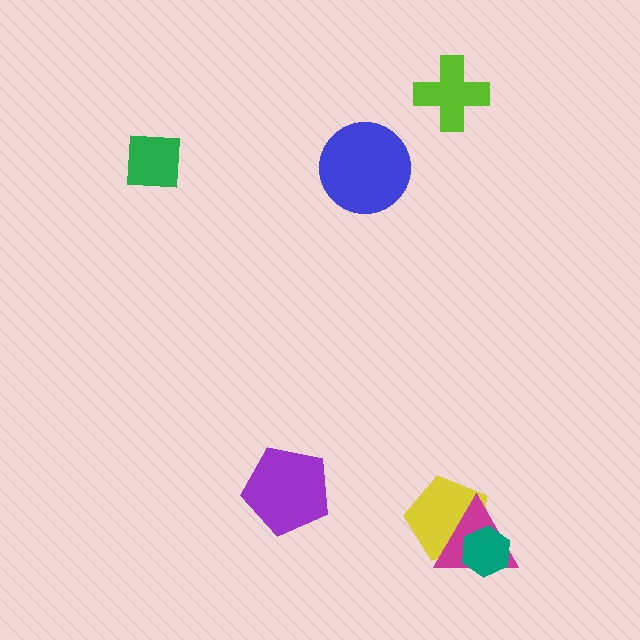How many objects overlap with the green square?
0 objects overlap with the green square.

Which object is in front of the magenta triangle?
The teal hexagon is in front of the magenta triangle.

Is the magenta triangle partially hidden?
Yes, it is partially covered by another shape.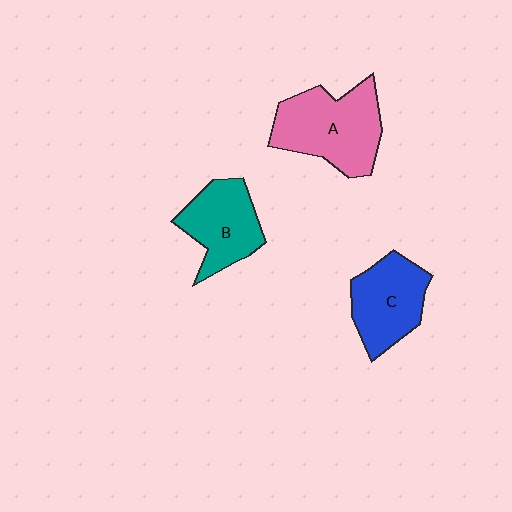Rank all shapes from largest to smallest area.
From largest to smallest: A (pink), C (blue), B (teal).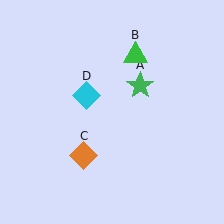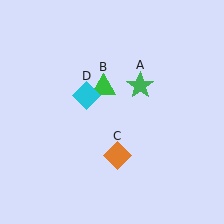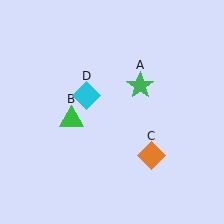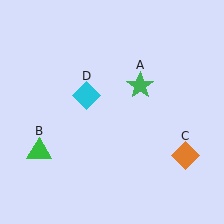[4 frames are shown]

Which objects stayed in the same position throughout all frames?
Green star (object A) and cyan diamond (object D) remained stationary.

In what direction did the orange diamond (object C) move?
The orange diamond (object C) moved right.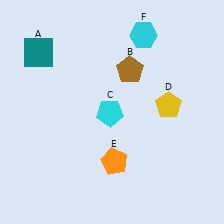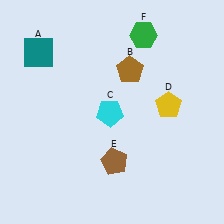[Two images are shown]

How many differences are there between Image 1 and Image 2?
There are 2 differences between the two images.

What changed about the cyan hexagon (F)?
In Image 1, F is cyan. In Image 2, it changed to green.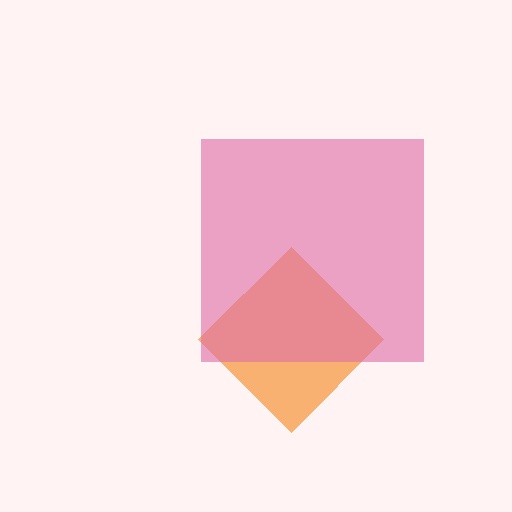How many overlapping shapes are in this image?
There are 2 overlapping shapes in the image.